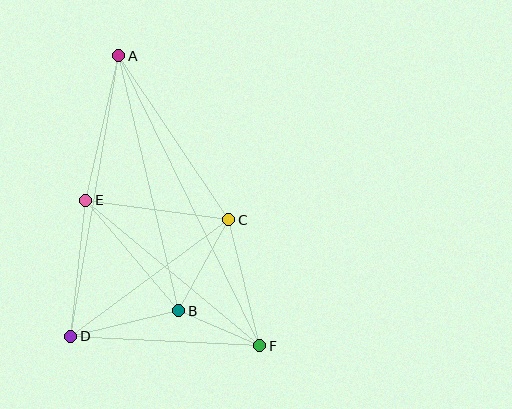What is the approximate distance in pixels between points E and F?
The distance between E and F is approximately 227 pixels.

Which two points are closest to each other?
Points B and F are closest to each other.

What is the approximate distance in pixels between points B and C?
The distance between B and C is approximately 104 pixels.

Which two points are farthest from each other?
Points A and F are farthest from each other.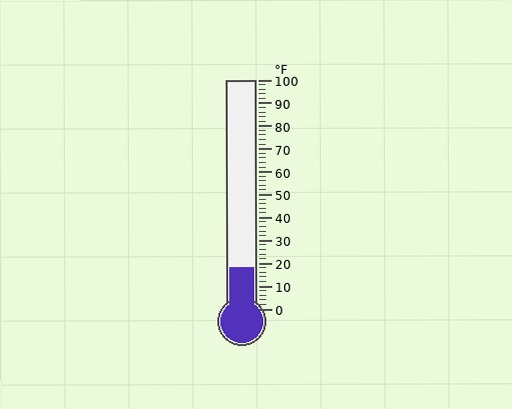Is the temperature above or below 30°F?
The temperature is below 30°F.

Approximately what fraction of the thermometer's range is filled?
The thermometer is filled to approximately 20% of its range.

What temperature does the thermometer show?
The thermometer shows approximately 18°F.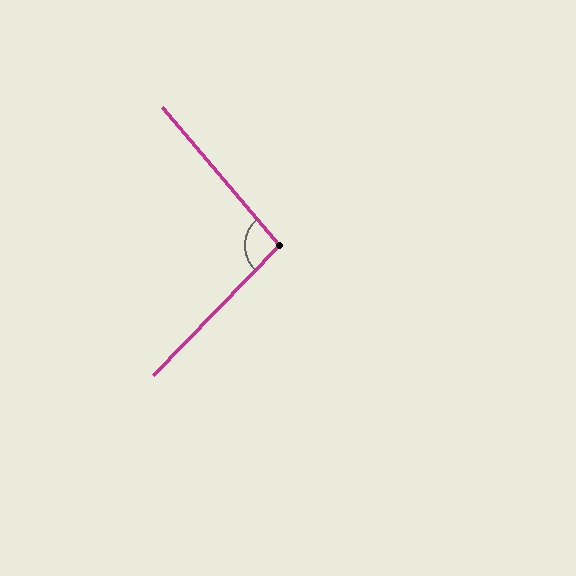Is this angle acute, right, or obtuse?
It is obtuse.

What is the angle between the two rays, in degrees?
Approximately 95 degrees.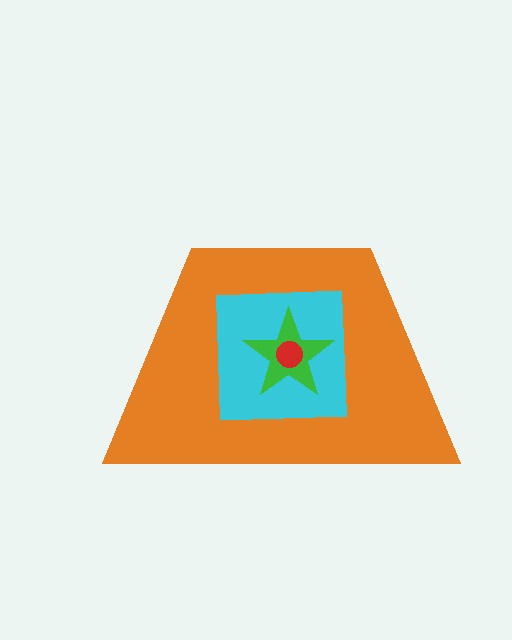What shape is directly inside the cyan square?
The green star.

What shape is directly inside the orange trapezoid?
The cyan square.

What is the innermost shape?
The red circle.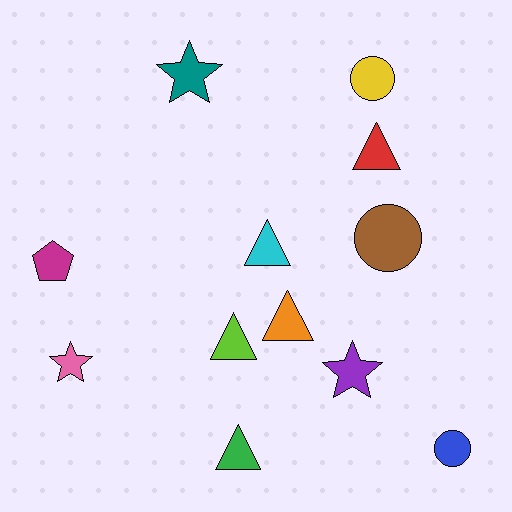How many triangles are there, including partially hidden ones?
There are 5 triangles.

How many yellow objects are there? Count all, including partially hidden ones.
There is 1 yellow object.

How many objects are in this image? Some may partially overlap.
There are 12 objects.